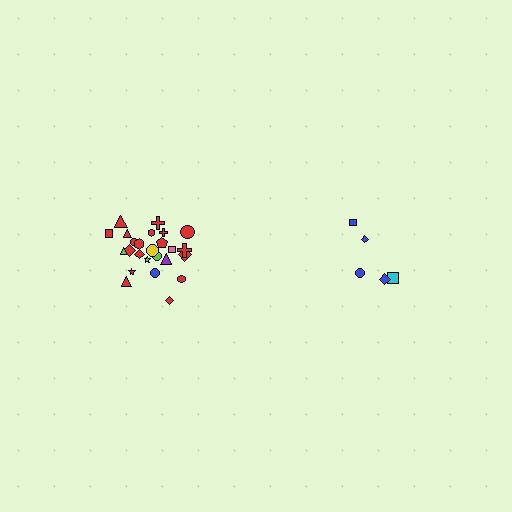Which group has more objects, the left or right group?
The left group.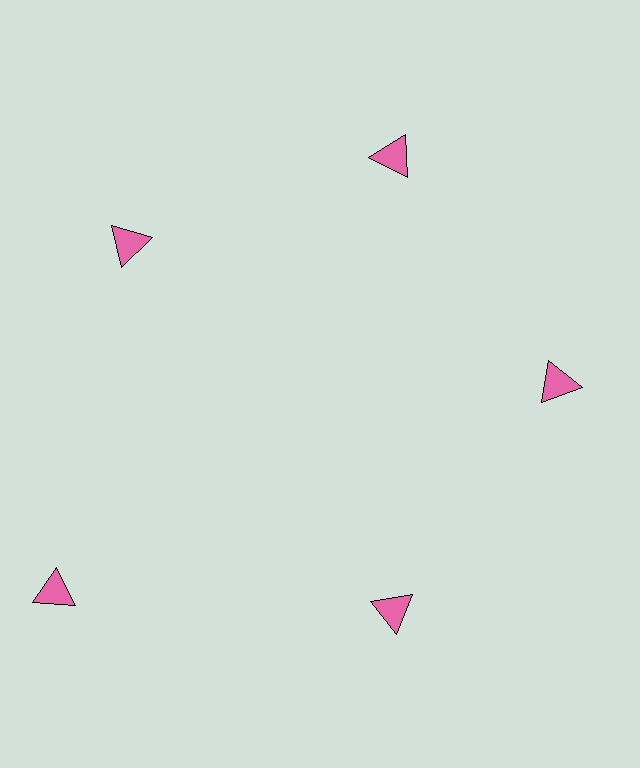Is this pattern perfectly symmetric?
No. The 5 pink triangles are arranged in a ring, but one element near the 8 o'clock position is pushed outward from the center, breaking the 5-fold rotational symmetry.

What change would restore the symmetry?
The symmetry would be restored by moving it inward, back onto the ring so that all 5 triangles sit at equal angles and equal distance from the center.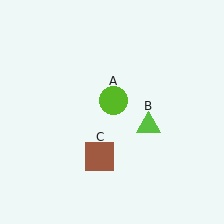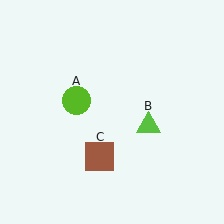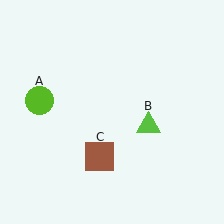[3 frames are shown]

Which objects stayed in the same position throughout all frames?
Lime triangle (object B) and brown square (object C) remained stationary.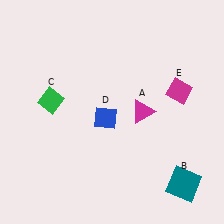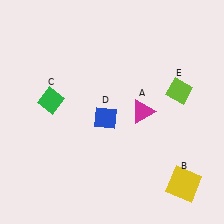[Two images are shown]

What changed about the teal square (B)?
In Image 1, B is teal. In Image 2, it changed to yellow.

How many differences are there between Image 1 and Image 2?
There are 2 differences between the two images.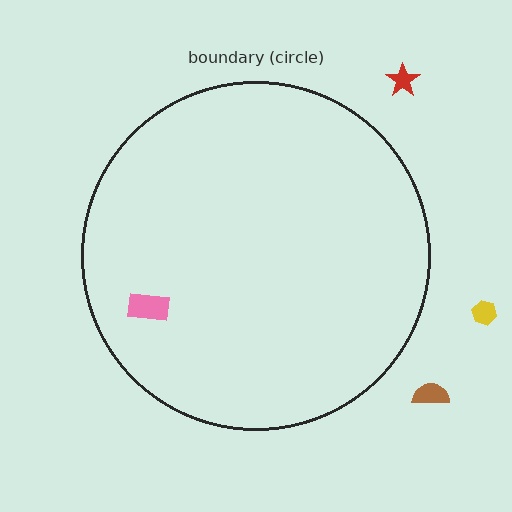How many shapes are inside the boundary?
1 inside, 3 outside.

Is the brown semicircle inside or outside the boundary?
Outside.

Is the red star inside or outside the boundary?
Outside.